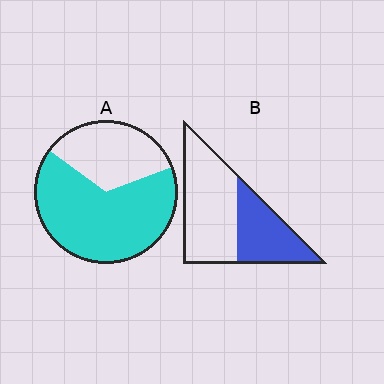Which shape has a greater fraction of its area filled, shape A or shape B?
Shape A.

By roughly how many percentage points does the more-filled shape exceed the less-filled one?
By roughly 25 percentage points (A over B).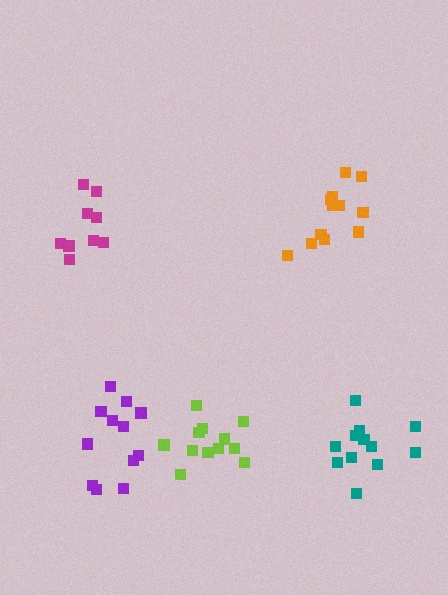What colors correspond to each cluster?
The clusters are colored: teal, magenta, orange, lime, purple.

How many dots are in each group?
Group 1: 12 dots, Group 2: 9 dots, Group 3: 12 dots, Group 4: 12 dots, Group 5: 12 dots (57 total).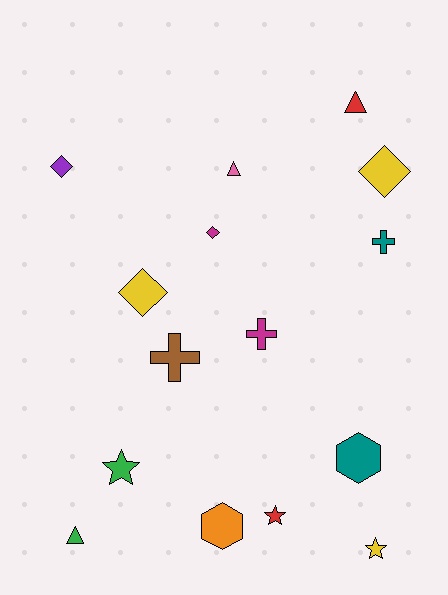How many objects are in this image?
There are 15 objects.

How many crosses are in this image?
There are 3 crosses.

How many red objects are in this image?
There are 2 red objects.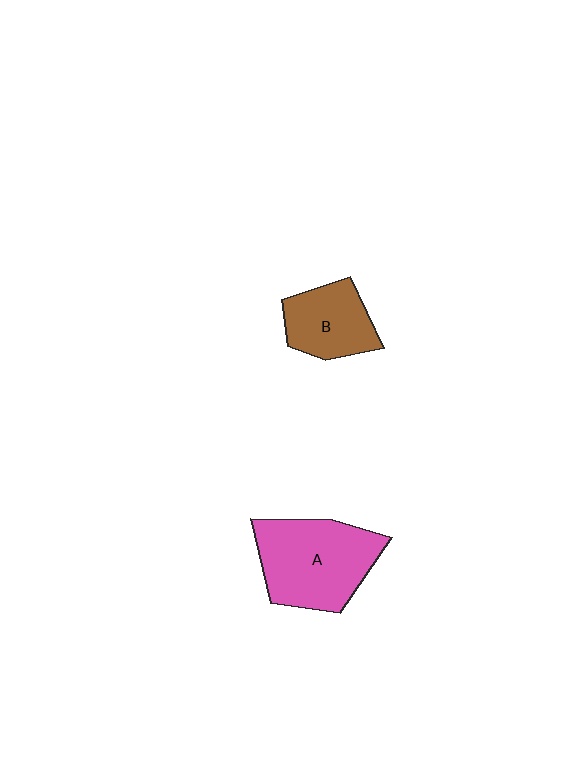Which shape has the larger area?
Shape A (pink).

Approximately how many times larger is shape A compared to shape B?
Approximately 1.6 times.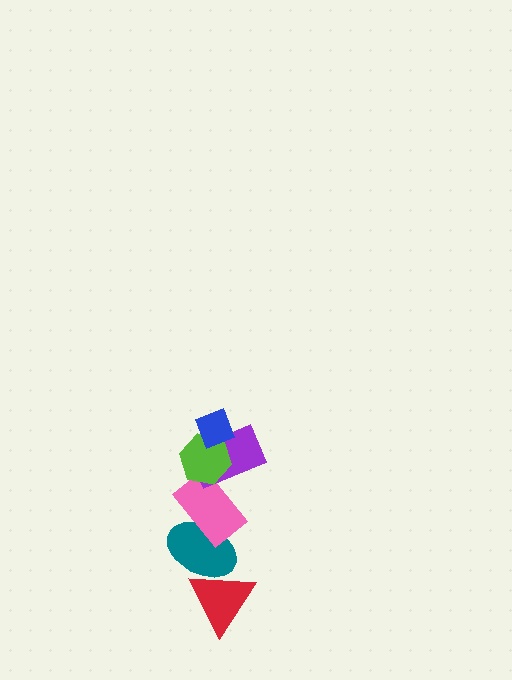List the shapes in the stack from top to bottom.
From top to bottom: the blue diamond, the lime hexagon, the purple rectangle, the pink rectangle, the teal ellipse, the red triangle.